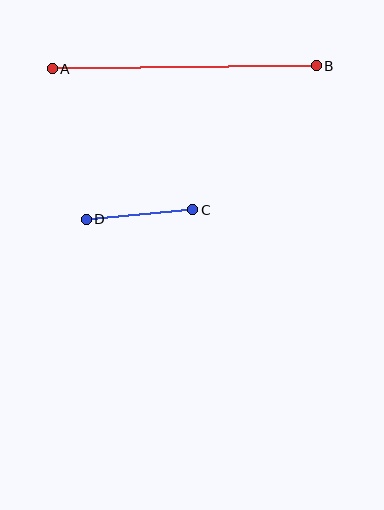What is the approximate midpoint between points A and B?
The midpoint is at approximately (184, 67) pixels.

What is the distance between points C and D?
The distance is approximately 107 pixels.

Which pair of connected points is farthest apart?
Points A and B are farthest apart.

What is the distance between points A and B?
The distance is approximately 264 pixels.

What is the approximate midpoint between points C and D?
The midpoint is at approximately (139, 215) pixels.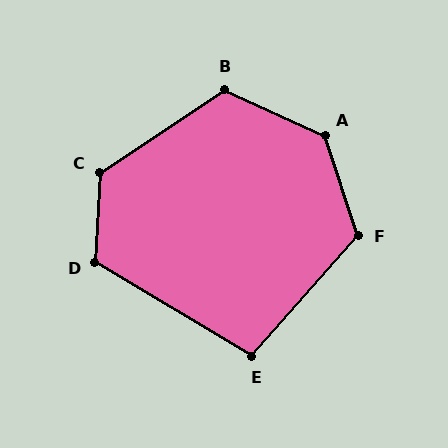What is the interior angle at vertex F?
Approximately 120 degrees (obtuse).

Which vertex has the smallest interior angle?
E, at approximately 101 degrees.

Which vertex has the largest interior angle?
A, at approximately 133 degrees.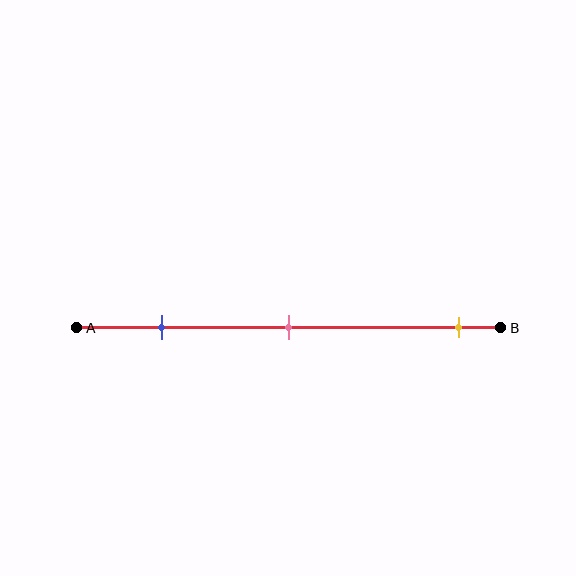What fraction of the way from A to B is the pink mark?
The pink mark is approximately 50% (0.5) of the way from A to B.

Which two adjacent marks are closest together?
The blue and pink marks are the closest adjacent pair.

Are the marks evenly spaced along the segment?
No, the marks are not evenly spaced.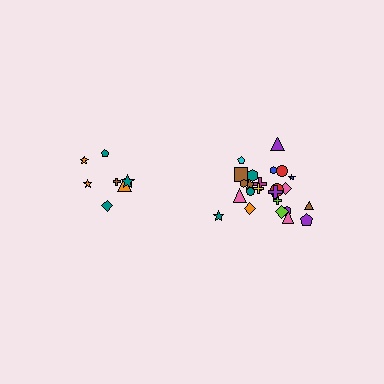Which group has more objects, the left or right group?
The right group.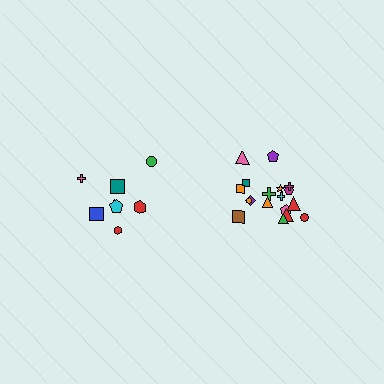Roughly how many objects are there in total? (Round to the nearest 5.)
Roughly 25 objects in total.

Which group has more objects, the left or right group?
The right group.